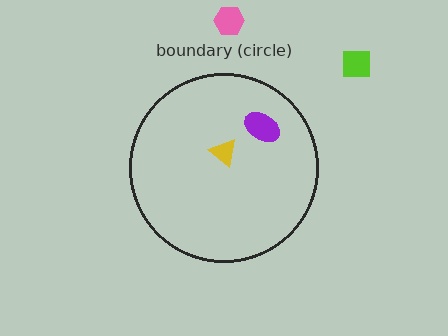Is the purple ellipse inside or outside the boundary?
Inside.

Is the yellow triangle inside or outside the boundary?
Inside.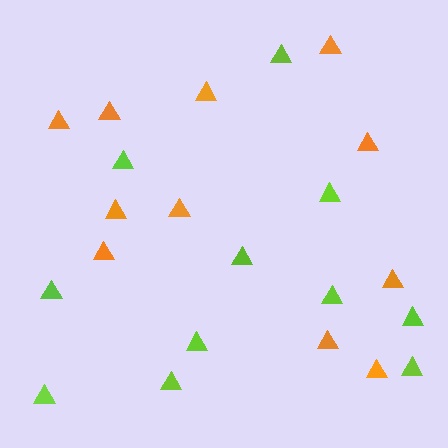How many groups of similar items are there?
There are 2 groups: one group of orange triangles (11) and one group of lime triangles (11).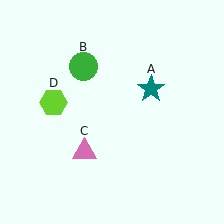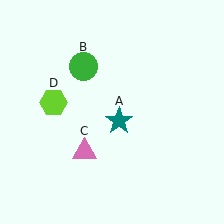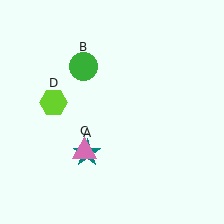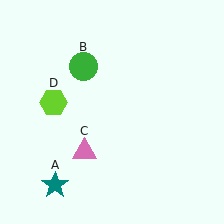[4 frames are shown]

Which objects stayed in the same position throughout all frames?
Green circle (object B) and pink triangle (object C) and lime hexagon (object D) remained stationary.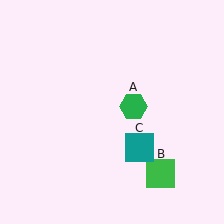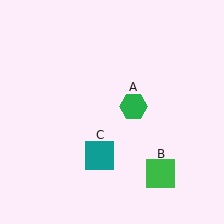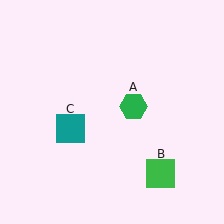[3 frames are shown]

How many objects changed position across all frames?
1 object changed position: teal square (object C).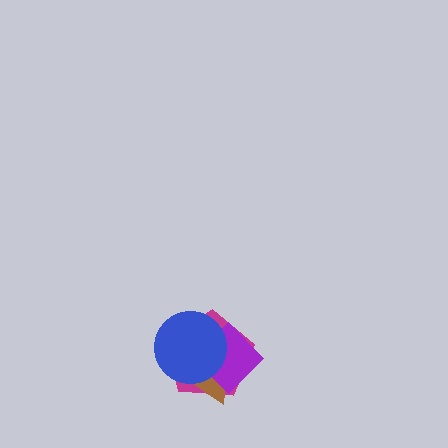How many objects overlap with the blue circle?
3 objects overlap with the blue circle.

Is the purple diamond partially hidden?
Yes, it is partially covered by another shape.